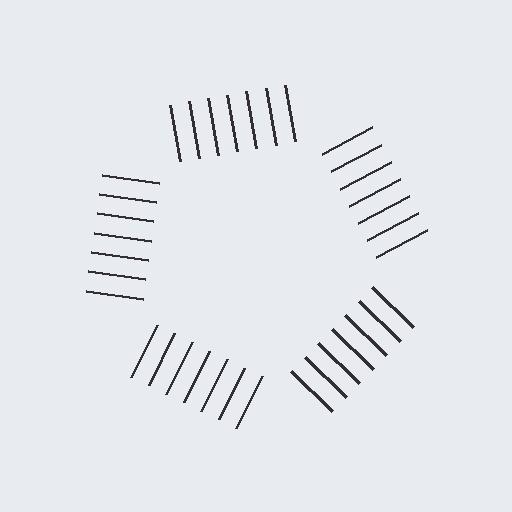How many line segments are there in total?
35 — 7 along each of the 5 edges.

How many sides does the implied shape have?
5 sides — the line-ends trace a pentagon.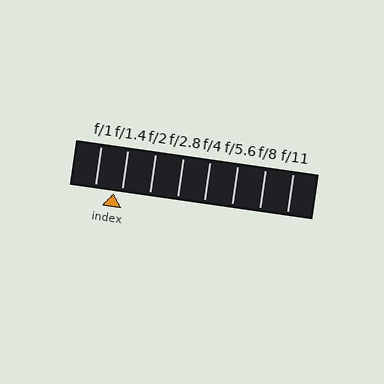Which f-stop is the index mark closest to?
The index mark is closest to f/1.4.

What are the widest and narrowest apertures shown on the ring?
The widest aperture shown is f/1 and the narrowest is f/11.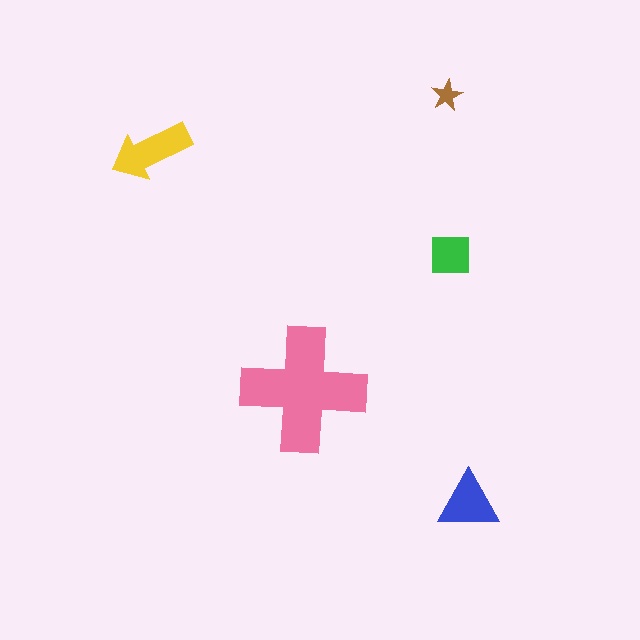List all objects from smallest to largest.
The brown star, the green square, the blue triangle, the yellow arrow, the pink cross.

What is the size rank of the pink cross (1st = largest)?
1st.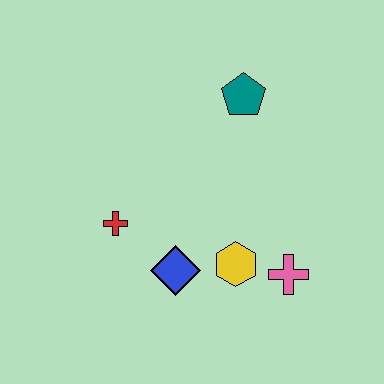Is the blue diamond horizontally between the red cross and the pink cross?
Yes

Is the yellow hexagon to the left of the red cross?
No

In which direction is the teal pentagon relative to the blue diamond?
The teal pentagon is above the blue diamond.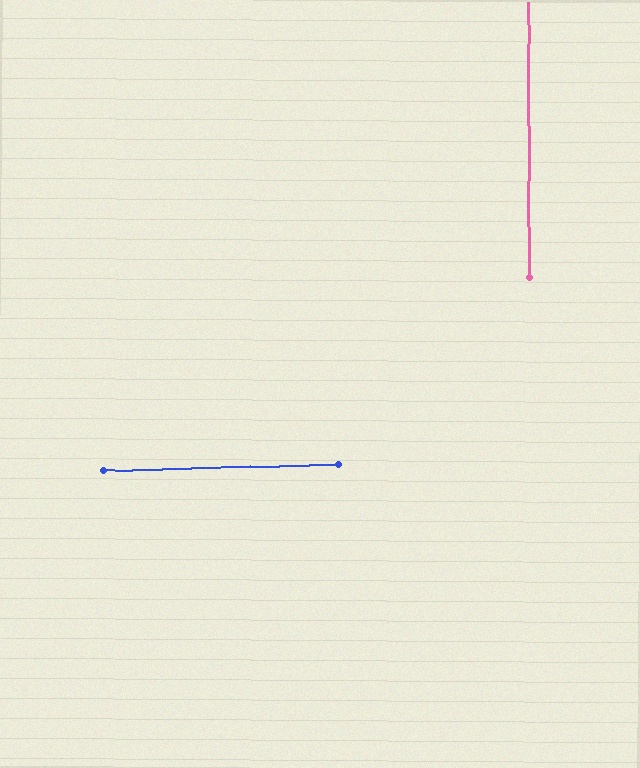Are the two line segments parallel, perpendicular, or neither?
Perpendicular — they meet at approximately 89°.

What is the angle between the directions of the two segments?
Approximately 89 degrees.